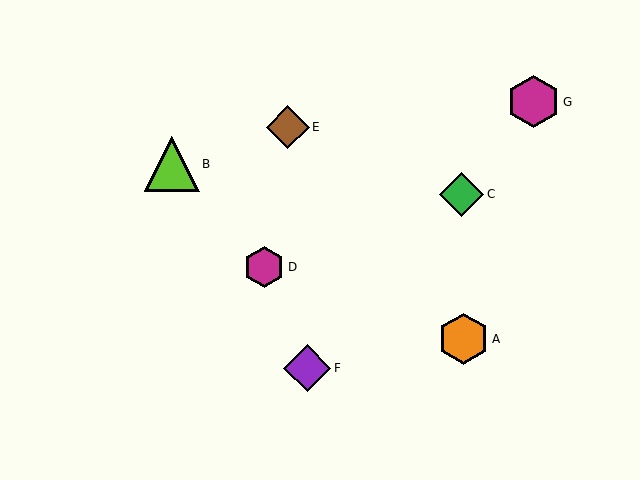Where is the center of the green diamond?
The center of the green diamond is at (462, 194).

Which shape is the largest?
The lime triangle (labeled B) is the largest.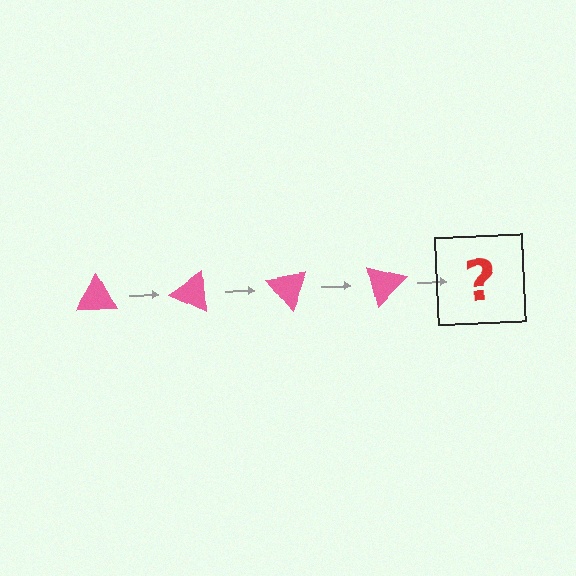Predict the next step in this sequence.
The next step is a pink triangle rotated 100 degrees.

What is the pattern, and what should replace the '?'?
The pattern is that the triangle rotates 25 degrees each step. The '?' should be a pink triangle rotated 100 degrees.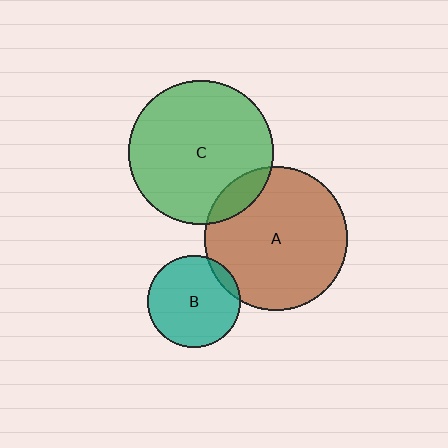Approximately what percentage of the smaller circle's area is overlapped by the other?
Approximately 10%.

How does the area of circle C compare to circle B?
Approximately 2.4 times.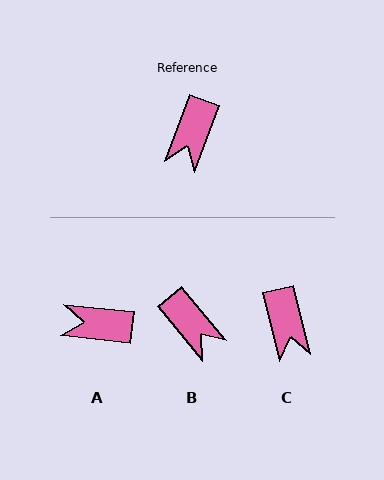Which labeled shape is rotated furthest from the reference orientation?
A, about 76 degrees away.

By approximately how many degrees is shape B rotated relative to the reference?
Approximately 60 degrees counter-clockwise.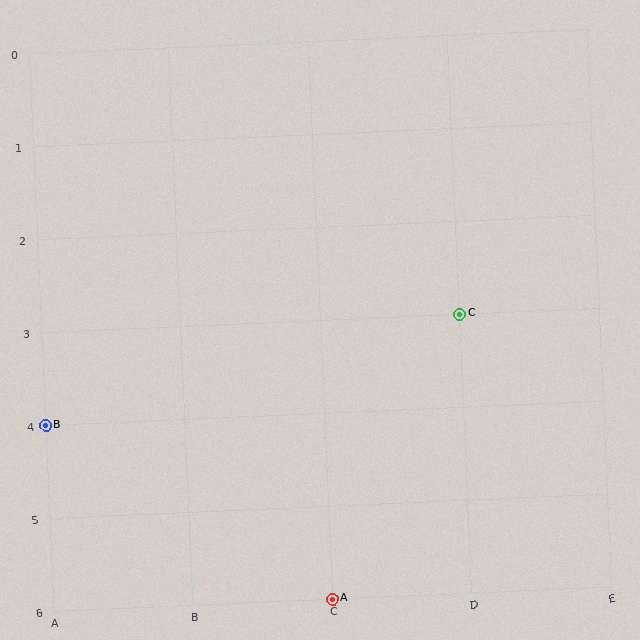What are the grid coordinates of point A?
Point A is at grid coordinates (C, 6).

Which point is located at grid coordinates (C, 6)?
Point A is at (C, 6).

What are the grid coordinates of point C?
Point C is at grid coordinates (D, 3).